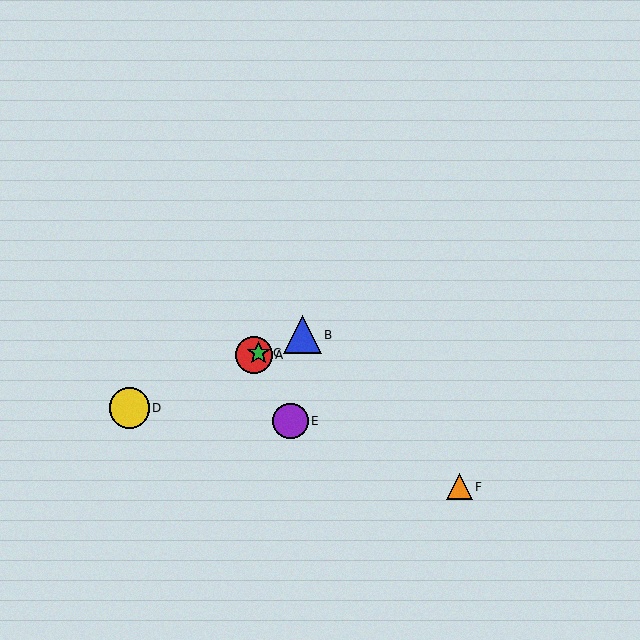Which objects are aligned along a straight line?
Objects A, B, C, D are aligned along a straight line.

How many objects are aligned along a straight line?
4 objects (A, B, C, D) are aligned along a straight line.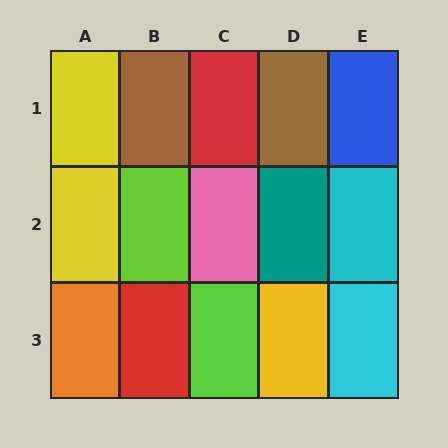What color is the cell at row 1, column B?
Brown.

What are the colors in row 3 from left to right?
Orange, red, lime, yellow, cyan.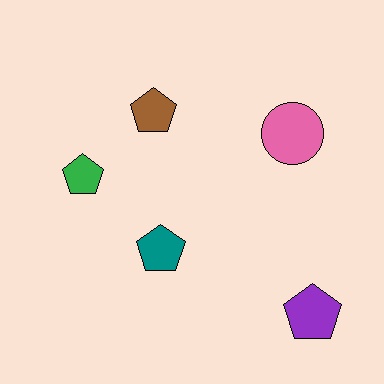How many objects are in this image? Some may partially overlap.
There are 5 objects.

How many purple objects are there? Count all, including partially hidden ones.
There is 1 purple object.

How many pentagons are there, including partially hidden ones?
There are 4 pentagons.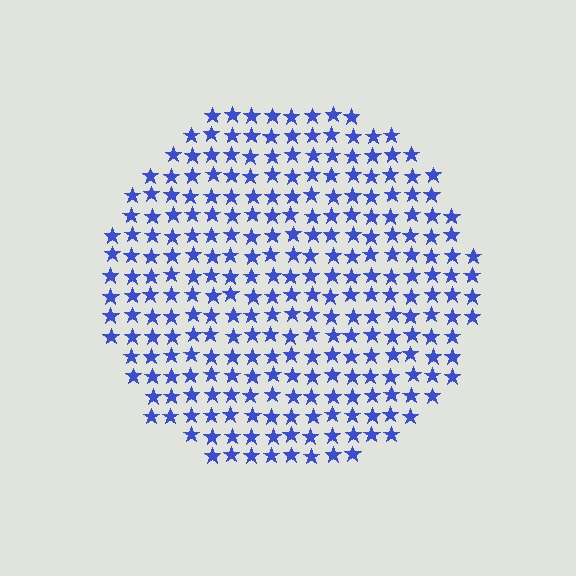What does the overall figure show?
The overall figure shows a circle.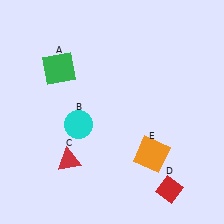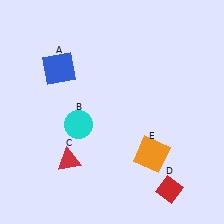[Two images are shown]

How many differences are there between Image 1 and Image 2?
There is 1 difference between the two images.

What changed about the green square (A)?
In Image 1, A is green. In Image 2, it changed to blue.